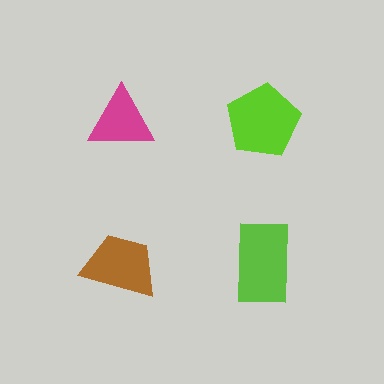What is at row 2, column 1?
A brown trapezoid.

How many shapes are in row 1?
2 shapes.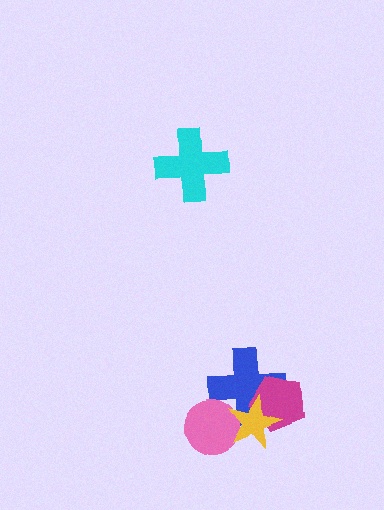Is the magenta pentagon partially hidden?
Yes, it is partially covered by another shape.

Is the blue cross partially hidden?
Yes, it is partially covered by another shape.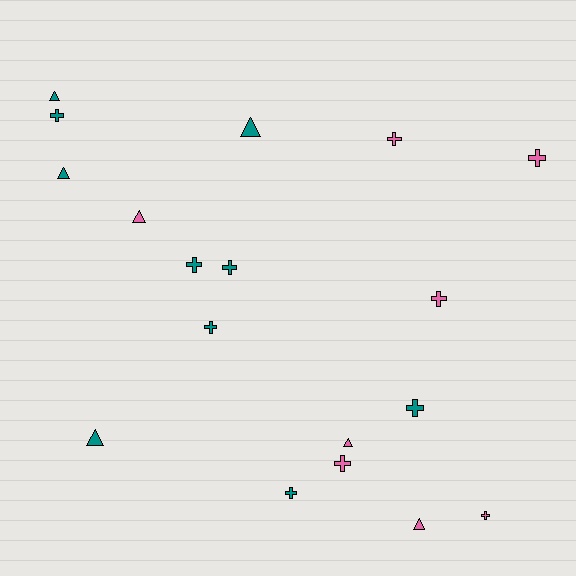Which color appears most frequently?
Teal, with 10 objects.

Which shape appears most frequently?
Cross, with 11 objects.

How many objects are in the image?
There are 18 objects.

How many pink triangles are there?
There are 3 pink triangles.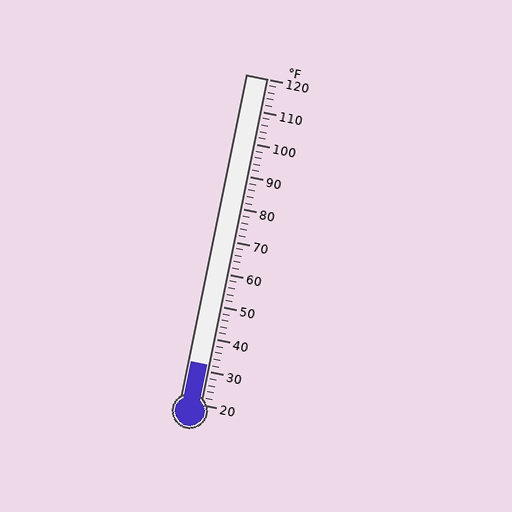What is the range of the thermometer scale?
The thermometer scale ranges from 20°F to 120°F.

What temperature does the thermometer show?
The thermometer shows approximately 32°F.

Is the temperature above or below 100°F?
The temperature is below 100°F.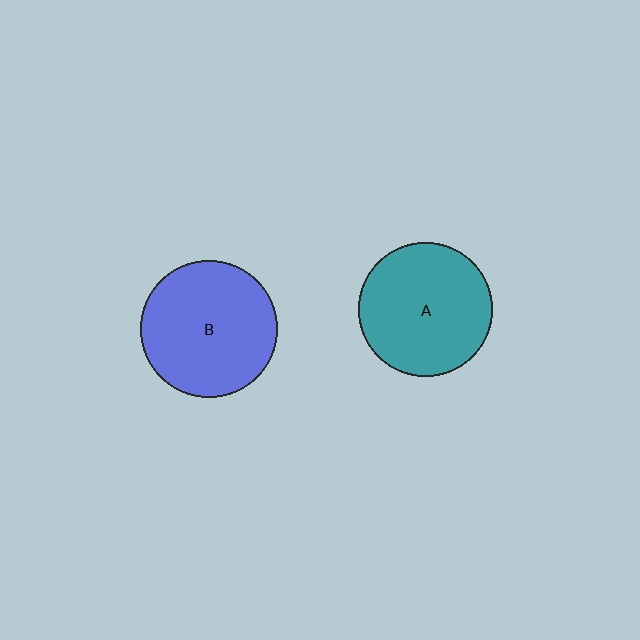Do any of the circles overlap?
No, none of the circles overlap.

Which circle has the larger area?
Circle B (blue).